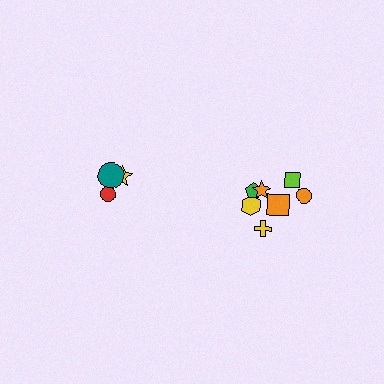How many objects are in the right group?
There are 7 objects.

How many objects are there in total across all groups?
There are 10 objects.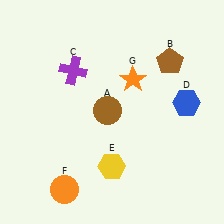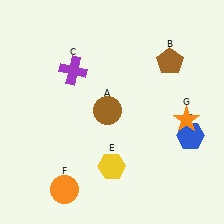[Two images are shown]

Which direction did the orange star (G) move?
The orange star (G) moved right.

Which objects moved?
The objects that moved are: the blue hexagon (D), the orange star (G).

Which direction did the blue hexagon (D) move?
The blue hexagon (D) moved down.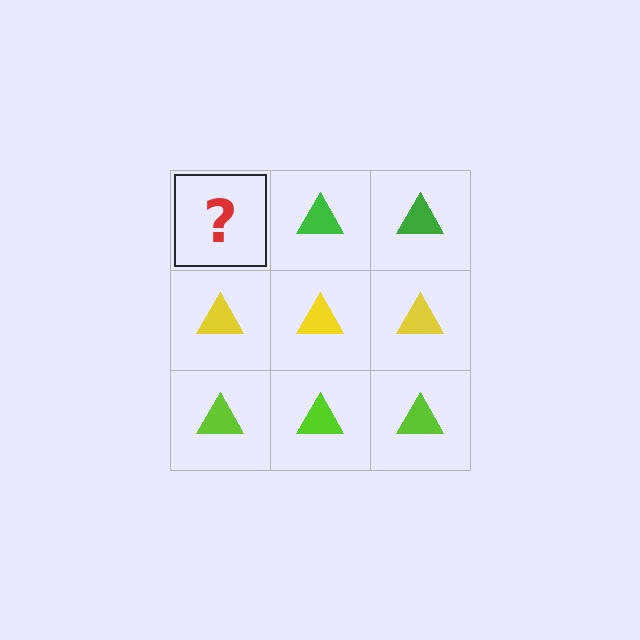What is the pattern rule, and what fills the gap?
The rule is that each row has a consistent color. The gap should be filled with a green triangle.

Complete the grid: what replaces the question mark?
The question mark should be replaced with a green triangle.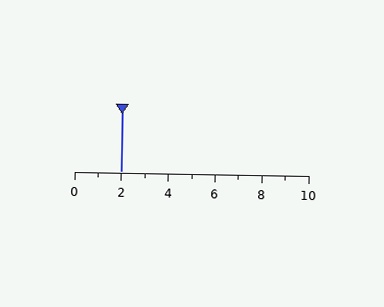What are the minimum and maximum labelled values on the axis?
The axis runs from 0 to 10.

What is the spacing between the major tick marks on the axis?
The major ticks are spaced 2 apart.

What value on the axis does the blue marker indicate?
The marker indicates approximately 2.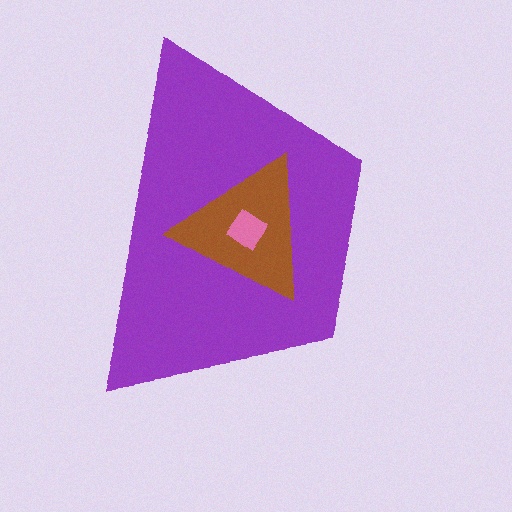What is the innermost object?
The pink diamond.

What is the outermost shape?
The purple trapezoid.